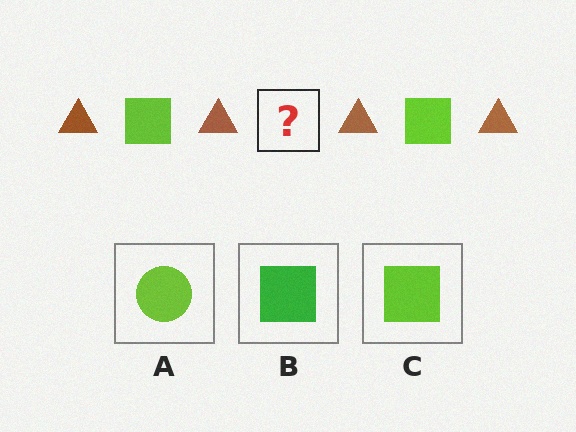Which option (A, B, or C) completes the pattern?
C.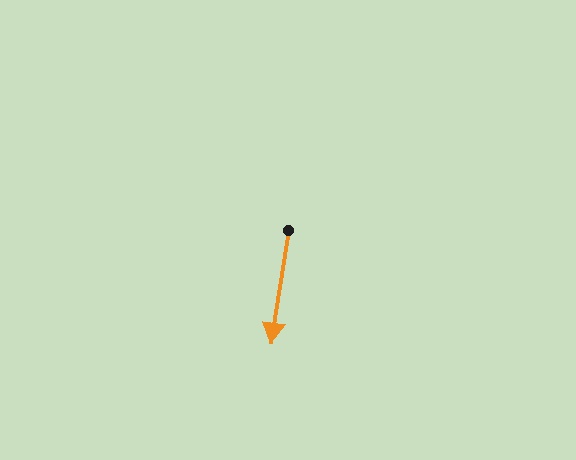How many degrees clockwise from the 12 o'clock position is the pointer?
Approximately 189 degrees.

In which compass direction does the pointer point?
South.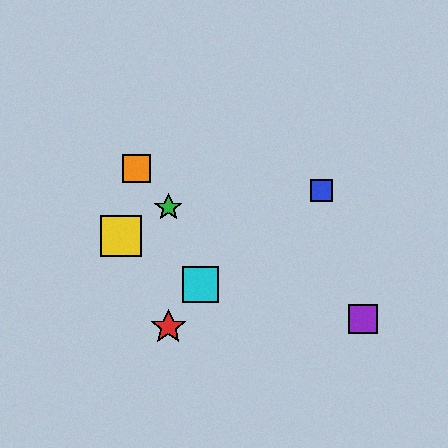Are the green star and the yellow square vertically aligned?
No, the green star is at x≈168 and the yellow square is at x≈121.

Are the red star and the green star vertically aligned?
Yes, both are at x≈168.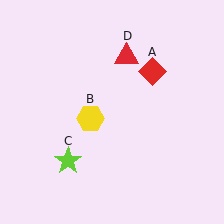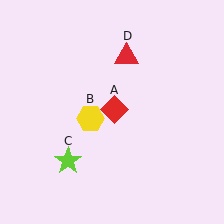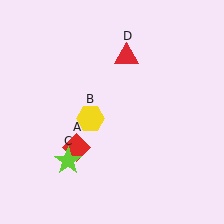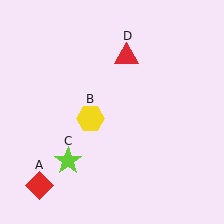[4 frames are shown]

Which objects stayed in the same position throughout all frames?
Yellow hexagon (object B) and lime star (object C) and red triangle (object D) remained stationary.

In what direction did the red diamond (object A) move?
The red diamond (object A) moved down and to the left.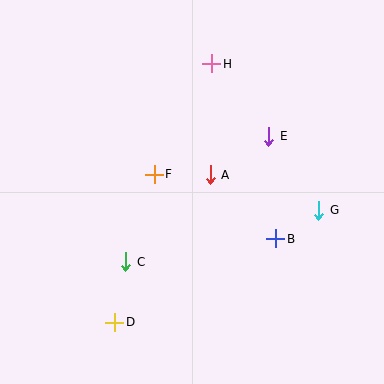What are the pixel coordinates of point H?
Point H is at (212, 64).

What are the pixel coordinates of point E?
Point E is at (269, 136).